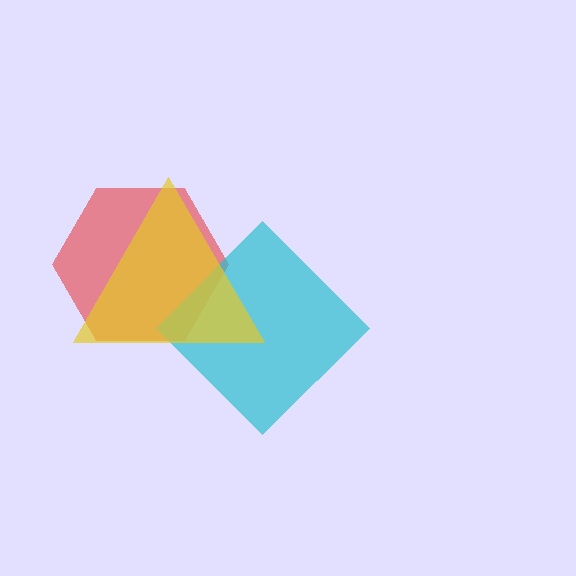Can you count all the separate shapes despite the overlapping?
Yes, there are 3 separate shapes.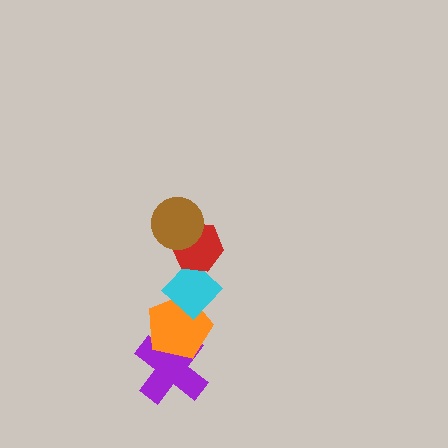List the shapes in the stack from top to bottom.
From top to bottom: the brown circle, the red hexagon, the cyan diamond, the orange pentagon, the purple cross.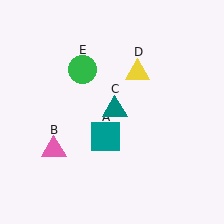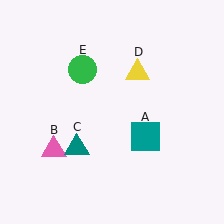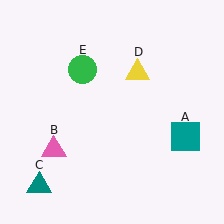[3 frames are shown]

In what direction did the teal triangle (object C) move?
The teal triangle (object C) moved down and to the left.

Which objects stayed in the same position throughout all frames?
Pink triangle (object B) and yellow triangle (object D) and green circle (object E) remained stationary.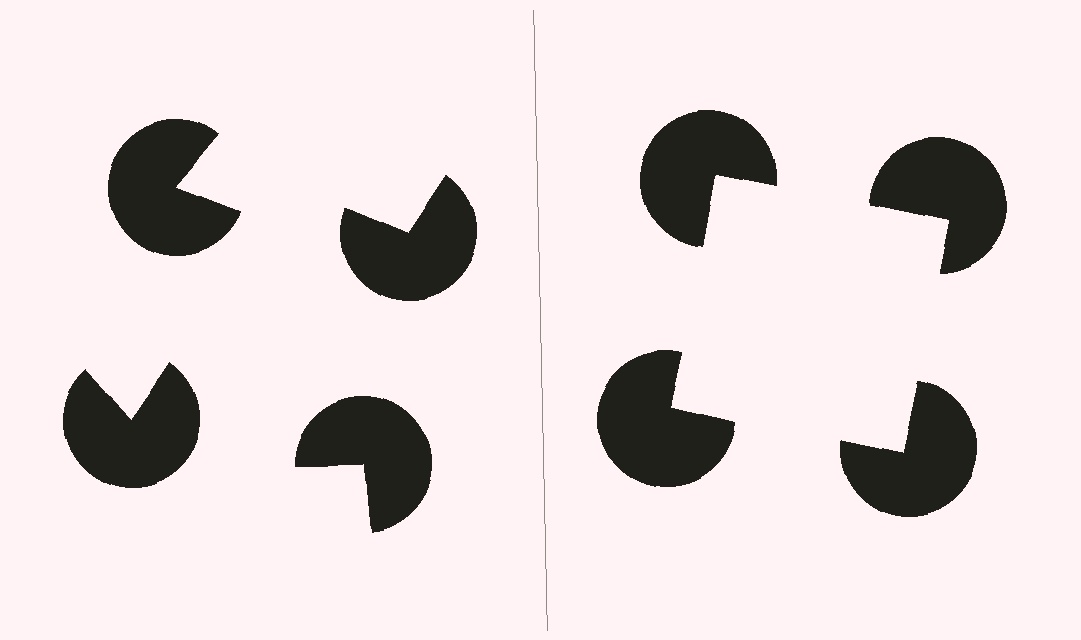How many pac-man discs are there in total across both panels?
8 — 4 on each side.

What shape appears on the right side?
An illusory square.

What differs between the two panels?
The pac-man discs are positioned identically on both sides; only the wedge orientations differ. On the right they align to a square; on the left they are misaligned.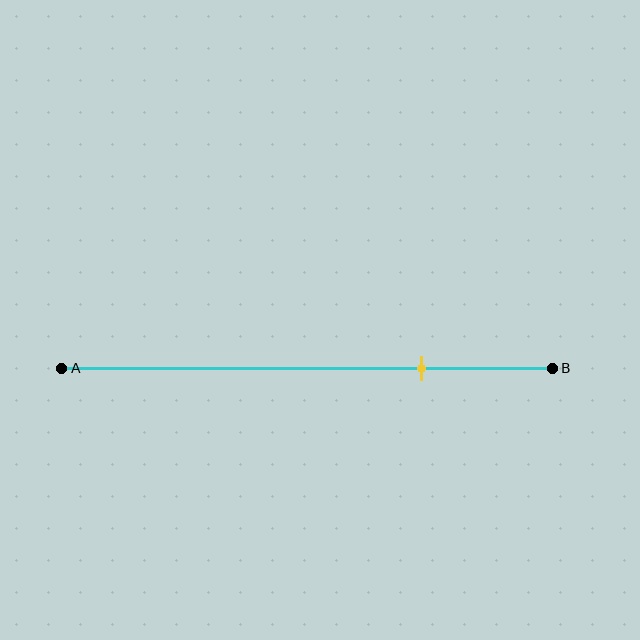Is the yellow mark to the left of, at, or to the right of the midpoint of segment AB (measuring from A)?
The yellow mark is to the right of the midpoint of segment AB.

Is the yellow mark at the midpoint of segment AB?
No, the mark is at about 75% from A, not at the 50% midpoint.